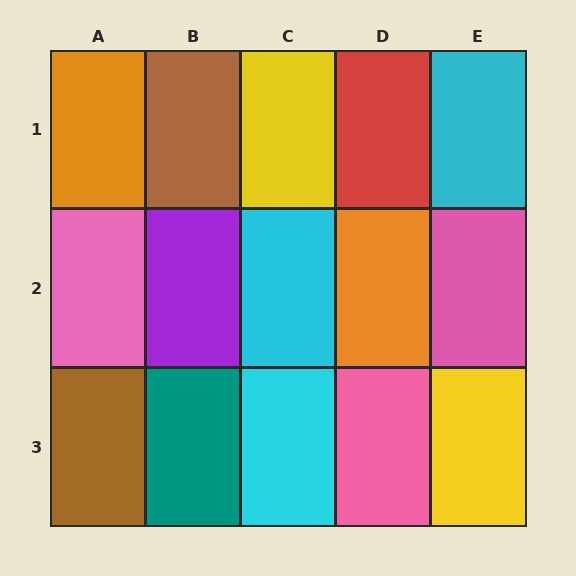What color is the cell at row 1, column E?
Cyan.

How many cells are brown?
2 cells are brown.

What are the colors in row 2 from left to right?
Pink, purple, cyan, orange, pink.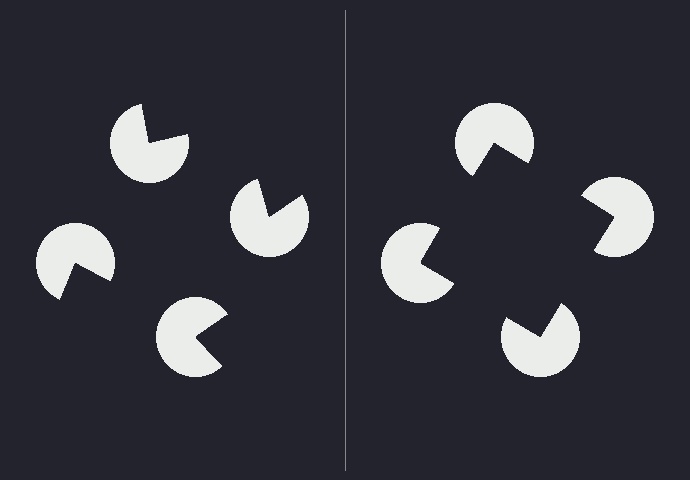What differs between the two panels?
The pac-man discs are positioned identically on both sides; only the wedge orientations differ. On the right they align to a square; on the left they are misaligned.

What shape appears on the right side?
An illusory square.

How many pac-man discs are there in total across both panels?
8 — 4 on each side.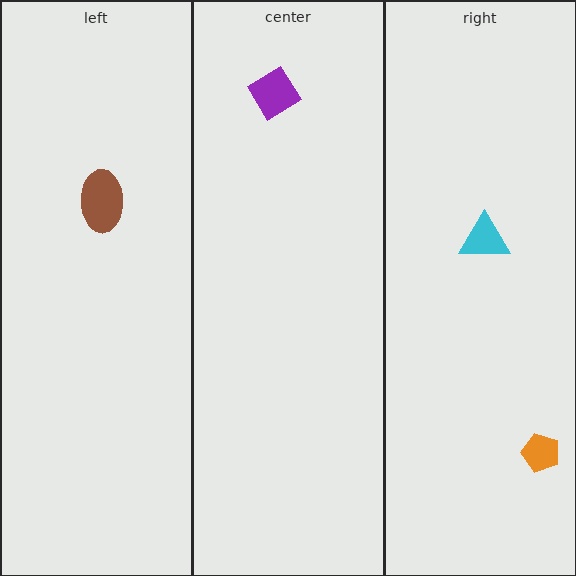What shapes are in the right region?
The cyan triangle, the orange pentagon.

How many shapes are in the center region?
1.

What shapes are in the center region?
The purple diamond.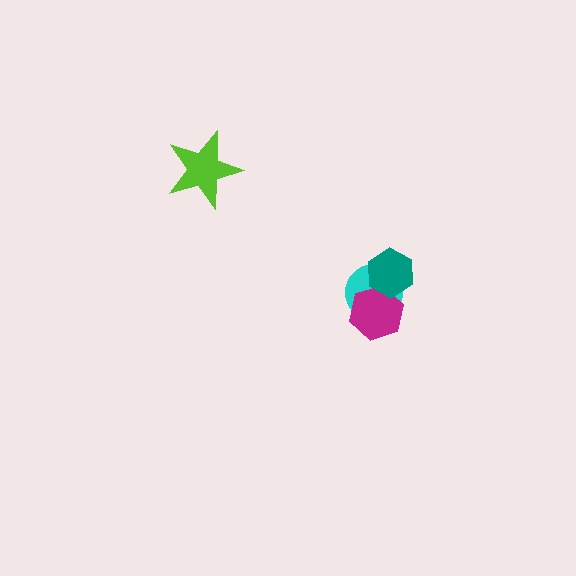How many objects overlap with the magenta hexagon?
2 objects overlap with the magenta hexagon.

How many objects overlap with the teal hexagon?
2 objects overlap with the teal hexagon.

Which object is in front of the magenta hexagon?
The teal hexagon is in front of the magenta hexagon.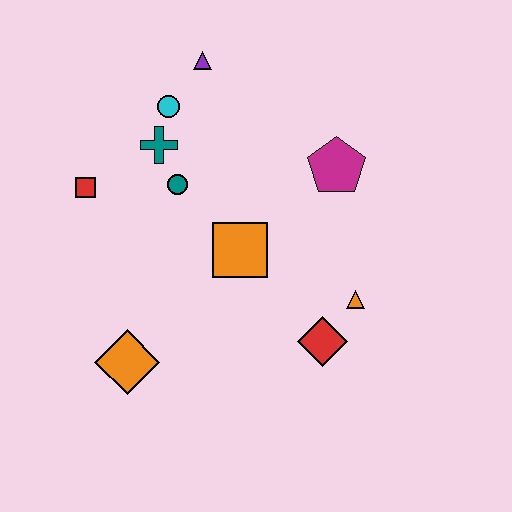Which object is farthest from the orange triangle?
The red square is farthest from the orange triangle.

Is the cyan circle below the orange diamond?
No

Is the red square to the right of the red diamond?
No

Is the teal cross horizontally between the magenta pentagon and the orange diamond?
Yes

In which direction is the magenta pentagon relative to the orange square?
The magenta pentagon is to the right of the orange square.